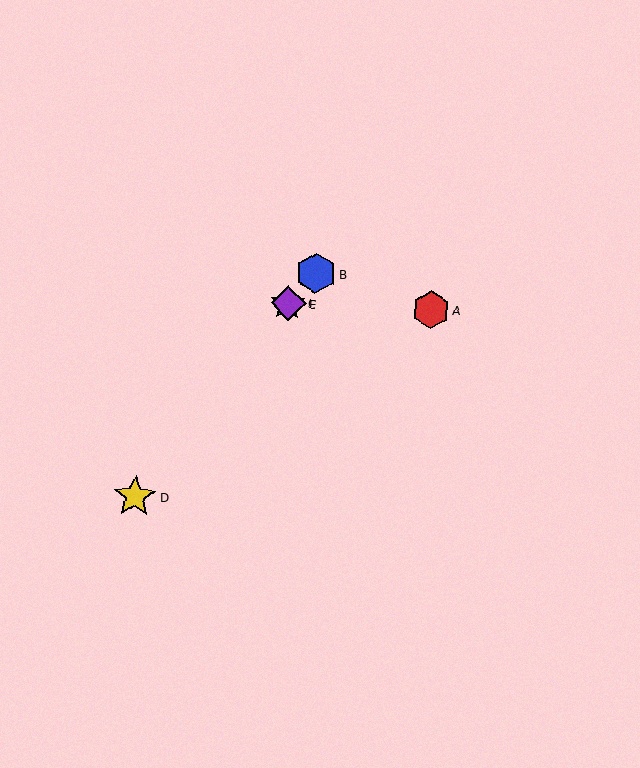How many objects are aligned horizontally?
3 objects (A, C, E) are aligned horizontally.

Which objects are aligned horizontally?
Objects A, C, E are aligned horizontally.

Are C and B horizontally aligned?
No, C is at y≈303 and B is at y≈273.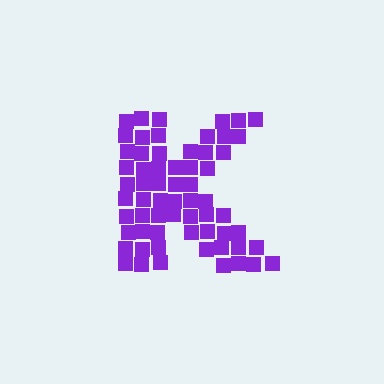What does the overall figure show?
The overall figure shows the letter K.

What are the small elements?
The small elements are squares.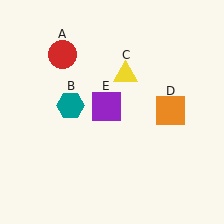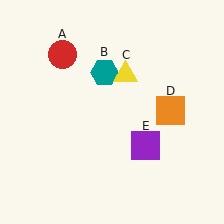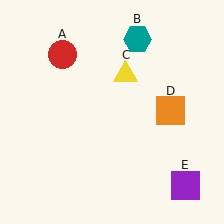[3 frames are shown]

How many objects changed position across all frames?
2 objects changed position: teal hexagon (object B), purple square (object E).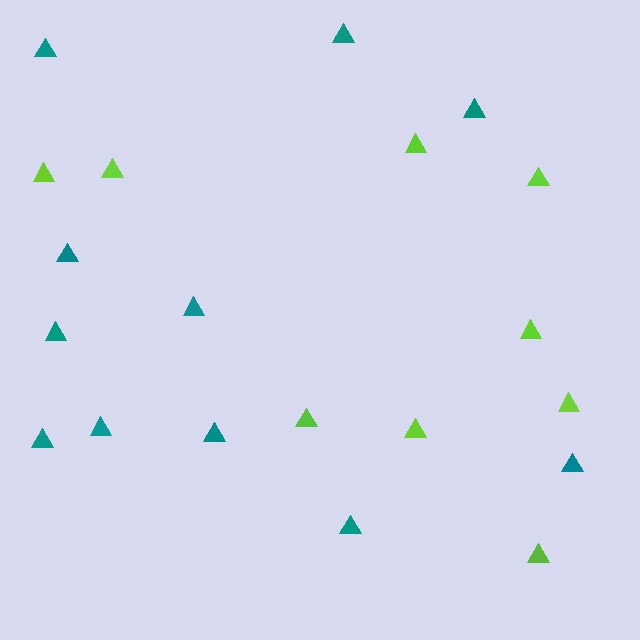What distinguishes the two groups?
There are 2 groups: one group of teal triangles (11) and one group of lime triangles (9).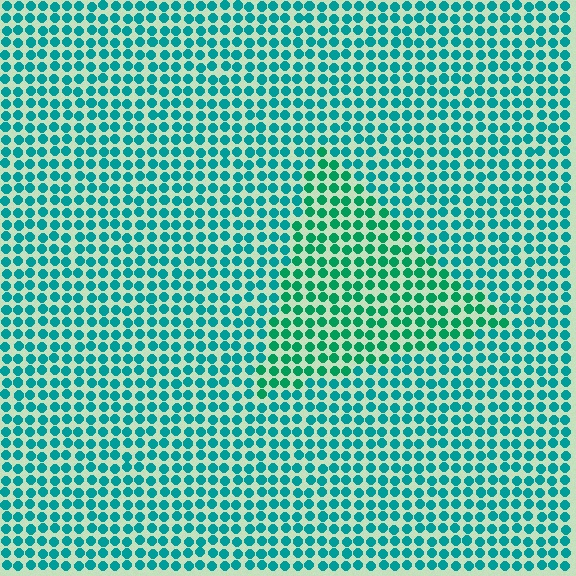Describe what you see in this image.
The image is filled with small teal elements in a uniform arrangement. A triangle-shaped region is visible where the elements are tinted to a slightly different hue, forming a subtle color boundary.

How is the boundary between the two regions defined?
The boundary is defined purely by a slight shift in hue (about 25 degrees). Spacing, size, and orientation are identical on both sides.